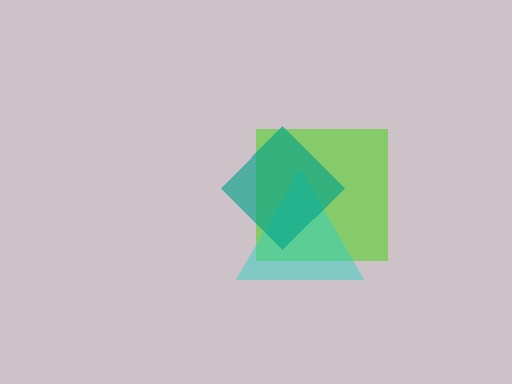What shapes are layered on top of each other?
The layered shapes are: a lime square, a cyan triangle, a teal diamond.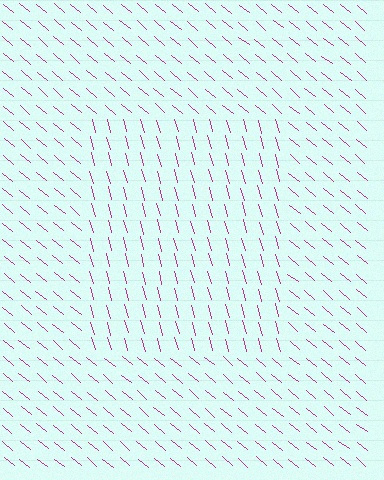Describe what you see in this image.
The image is filled with small magenta line segments. A rectangle region in the image has lines oriented differently from the surrounding lines, creating a visible texture boundary.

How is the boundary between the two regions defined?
The boundary is defined purely by a change in line orientation (approximately 35 degrees difference). All lines are the same color and thickness.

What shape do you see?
I see a rectangle.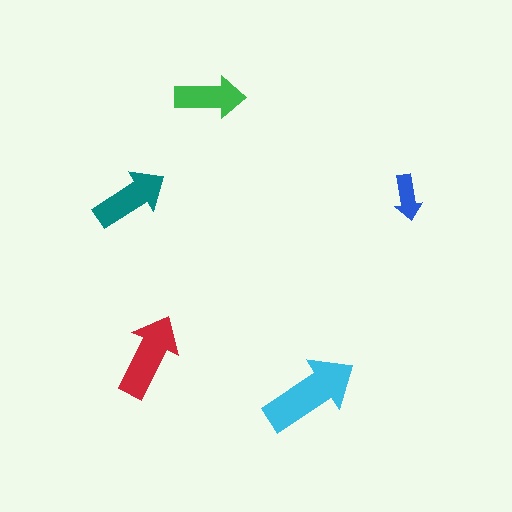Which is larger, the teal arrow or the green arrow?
The teal one.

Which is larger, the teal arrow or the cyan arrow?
The cyan one.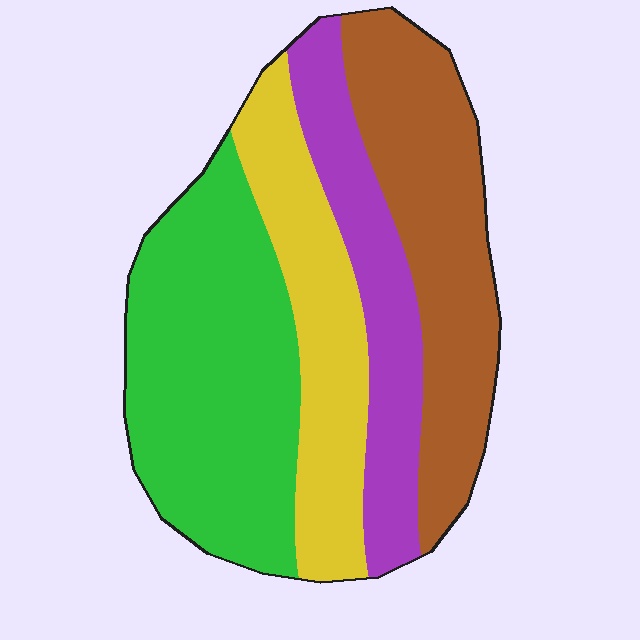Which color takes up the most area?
Green, at roughly 35%.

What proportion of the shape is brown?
Brown takes up about one quarter (1/4) of the shape.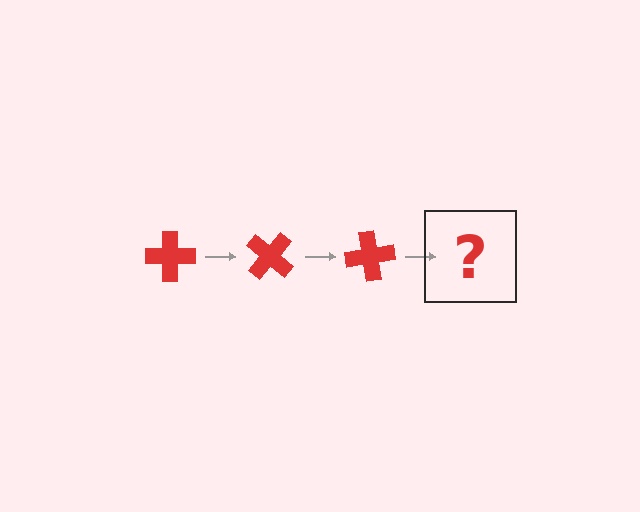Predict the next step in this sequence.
The next step is a red cross rotated 120 degrees.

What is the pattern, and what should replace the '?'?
The pattern is that the cross rotates 40 degrees each step. The '?' should be a red cross rotated 120 degrees.